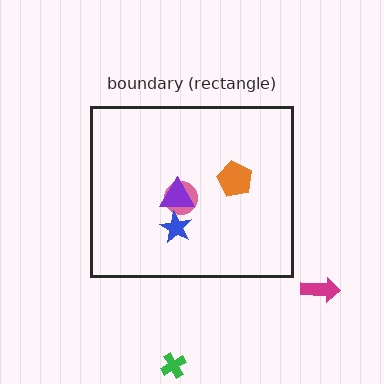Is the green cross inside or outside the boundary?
Outside.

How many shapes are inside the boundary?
4 inside, 2 outside.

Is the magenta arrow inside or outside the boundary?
Outside.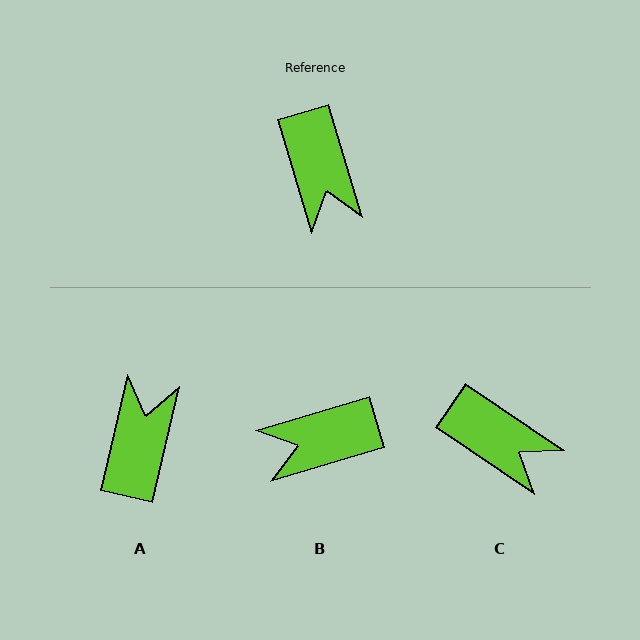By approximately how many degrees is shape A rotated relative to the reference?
Approximately 150 degrees counter-clockwise.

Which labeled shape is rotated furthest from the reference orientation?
A, about 150 degrees away.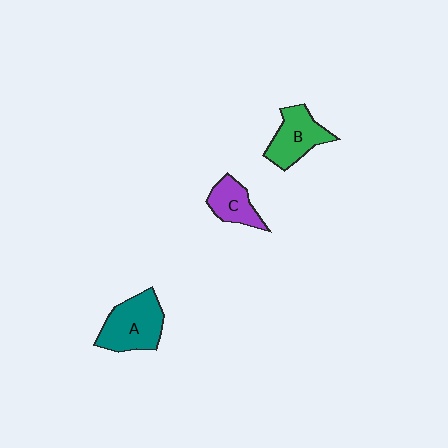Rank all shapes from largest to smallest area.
From largest to smallest: A (teal), B (green), C (purple).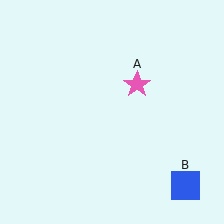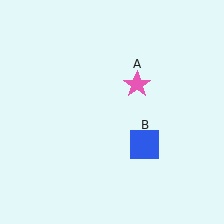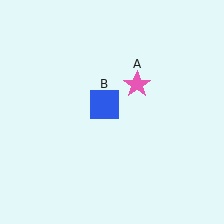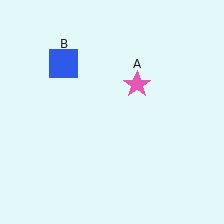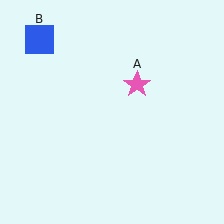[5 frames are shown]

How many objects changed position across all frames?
1 object changed position: blue square (object B).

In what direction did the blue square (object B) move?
The blue square (object B) moved up and to the left.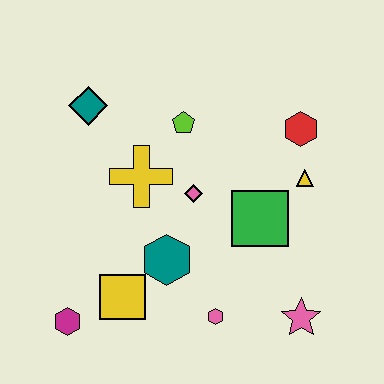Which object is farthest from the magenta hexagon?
The red hexagon is farthest from the magenta hexagon.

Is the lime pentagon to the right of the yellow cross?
Yes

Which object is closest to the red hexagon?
The yellow triangle is closest to the red hexagon.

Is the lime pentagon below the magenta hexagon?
No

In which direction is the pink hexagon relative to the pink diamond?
The pink hexagon is below the pink diamond.